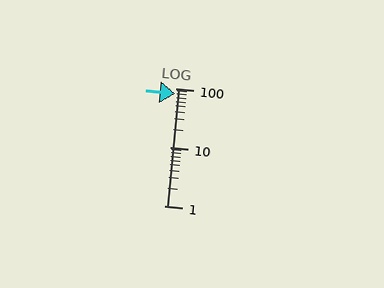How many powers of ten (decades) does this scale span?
The scale spans 2 decades, from 1 to 100.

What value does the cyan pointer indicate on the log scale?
The pointer indicates approximately 80.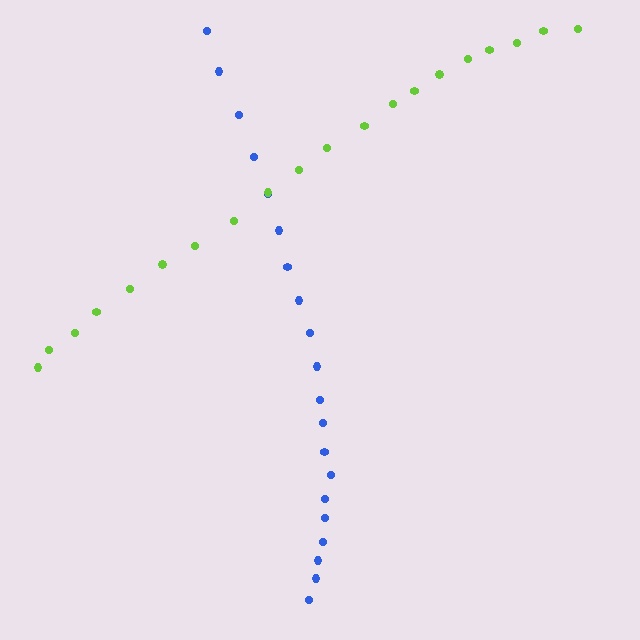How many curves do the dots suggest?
There are 2 distinct paths.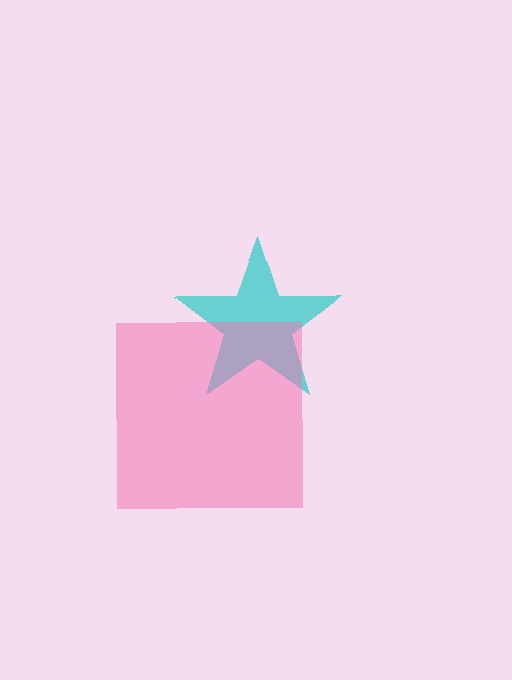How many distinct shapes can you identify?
There are 2 distinct shapes: a cyan star, a pink square.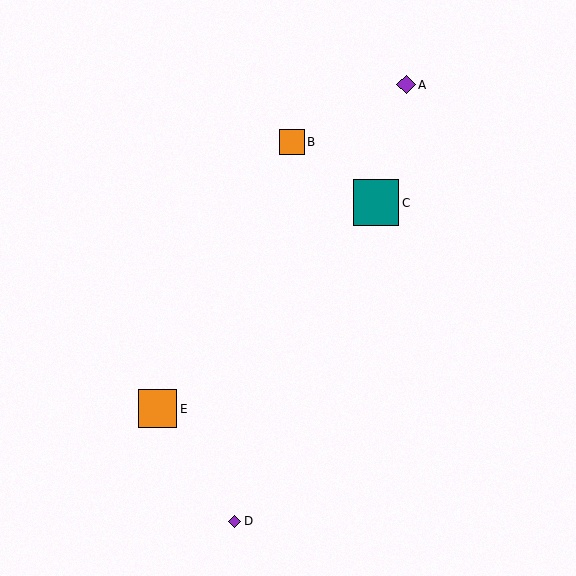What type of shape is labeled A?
Shape A is a purple diamond.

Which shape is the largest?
The teal square (labeled C) is the largest.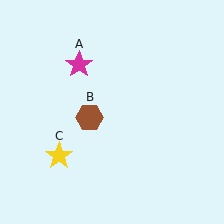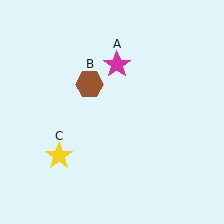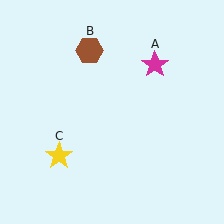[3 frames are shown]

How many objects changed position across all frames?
2 objects changed position: magenta star (object A), brown hexagon (object B).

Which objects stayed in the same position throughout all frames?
Yellow star (object C) remained stationary.